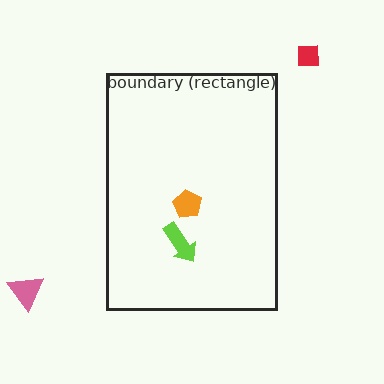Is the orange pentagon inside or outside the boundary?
Inside.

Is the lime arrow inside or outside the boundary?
Inside.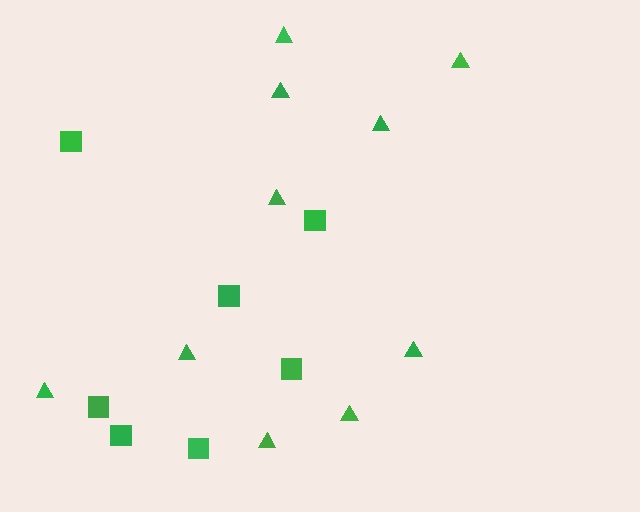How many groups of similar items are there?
There are 2 groups: one group of squares (7) and one group of triangles (10).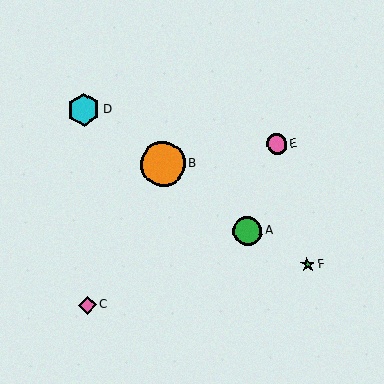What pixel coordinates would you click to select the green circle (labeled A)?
Click at (248, 231) to select the green circle A.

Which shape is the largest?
The orange circle (labeled B) is the largest.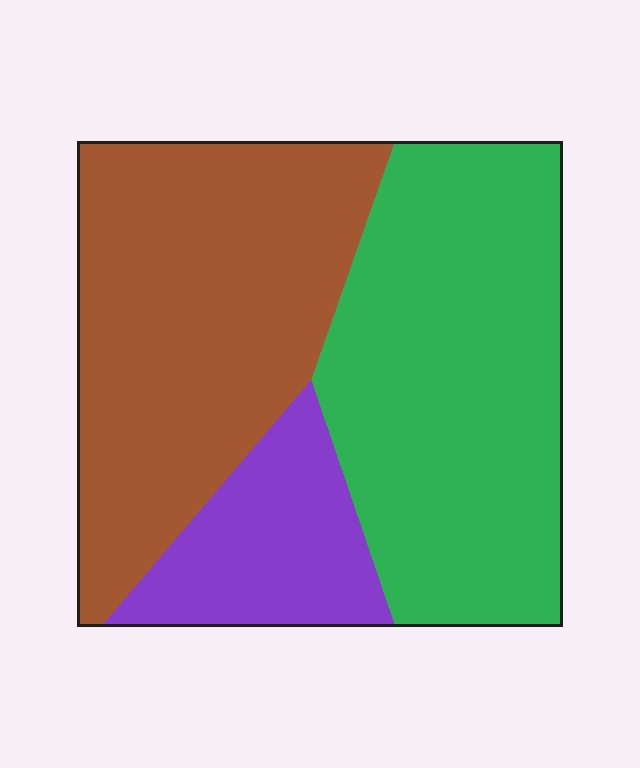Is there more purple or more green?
Green.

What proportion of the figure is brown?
Brown covers 41% of the figure.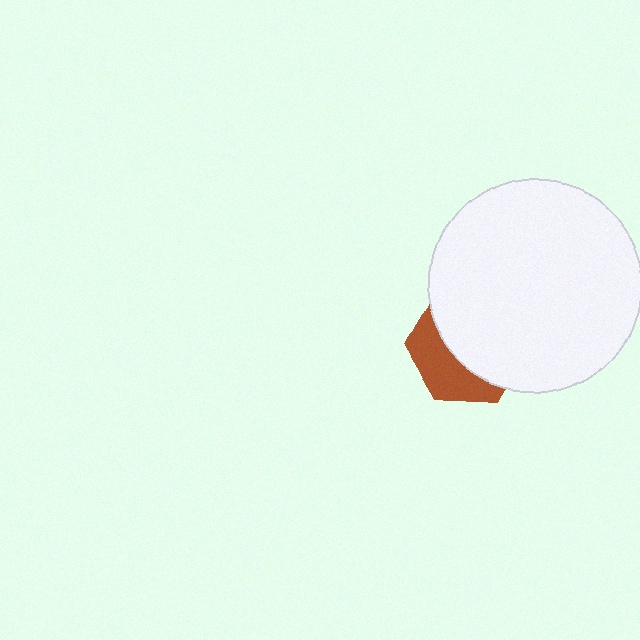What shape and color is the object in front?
The object in front is a white circle.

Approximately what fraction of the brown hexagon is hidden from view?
Roughly 63% of the brown hexagon is hidden behind the white circle.